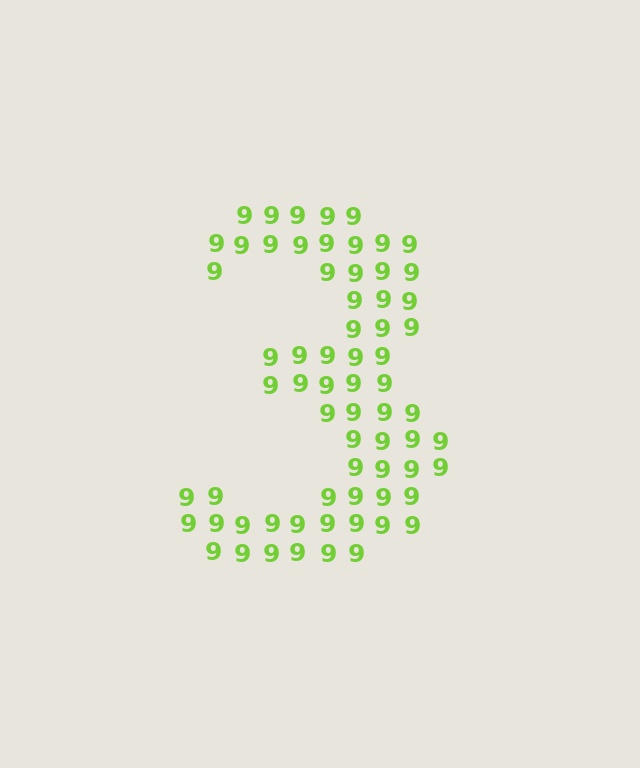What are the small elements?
The small elements are digit 9's.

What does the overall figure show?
The overall figure shows the digit 3.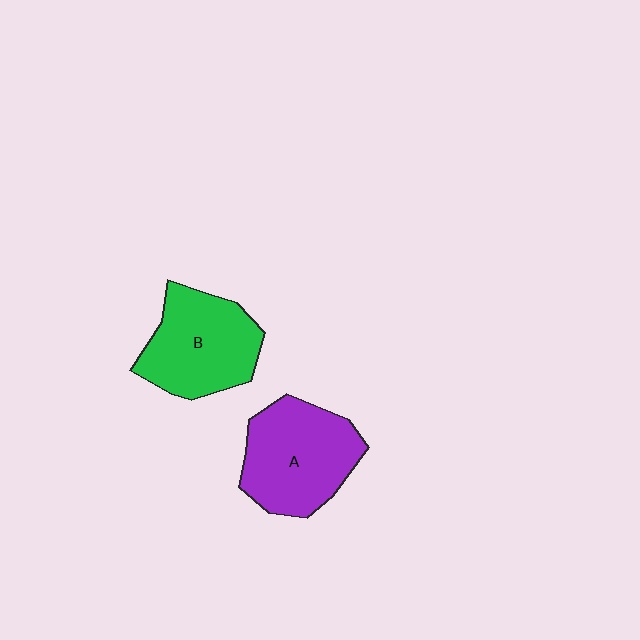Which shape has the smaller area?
Shape B (green).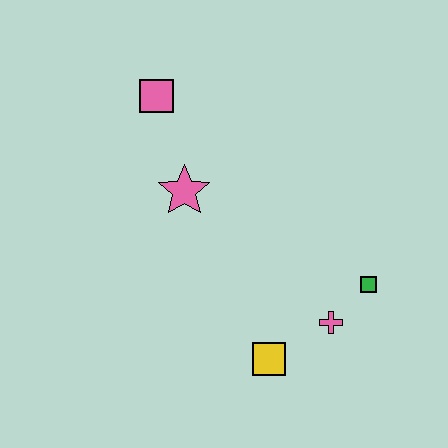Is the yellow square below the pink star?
Yes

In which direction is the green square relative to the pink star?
The green square is to the right of the pink star.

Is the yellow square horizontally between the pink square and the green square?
Yes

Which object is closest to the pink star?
The pink square is closest to the pink star.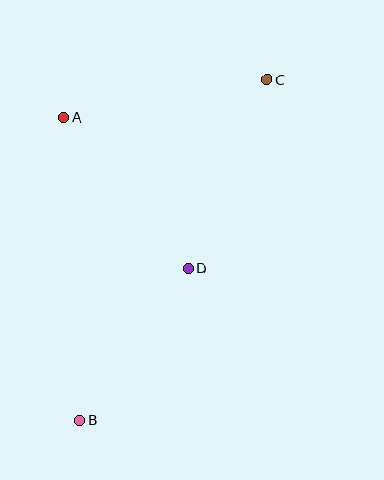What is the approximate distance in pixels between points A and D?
The distance between A and D is approximately 196 pixels.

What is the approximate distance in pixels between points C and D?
The distance between C and D is approximately 204 pixels.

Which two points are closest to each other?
Points B and D are closest to each other.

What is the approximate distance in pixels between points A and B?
The distance between A and B is approximately 303 pixels.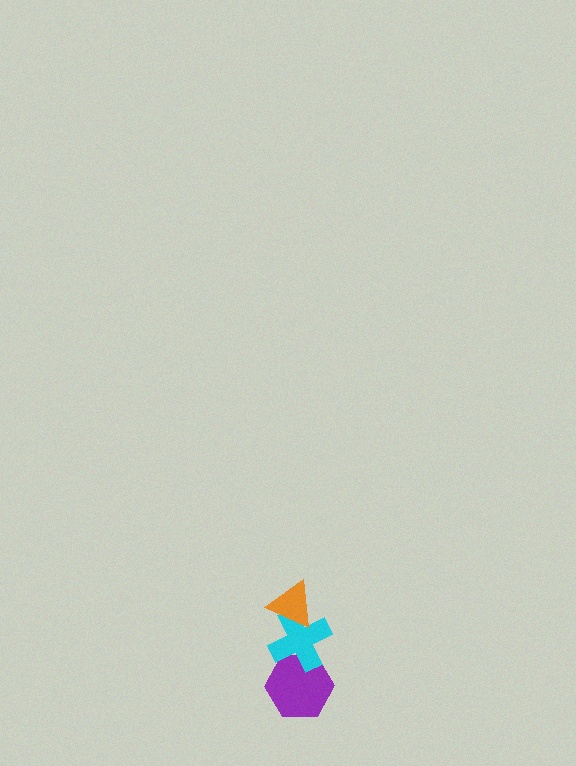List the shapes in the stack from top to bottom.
From top to bottom: the orange triangle, the cyan cross, the purple hexagon.